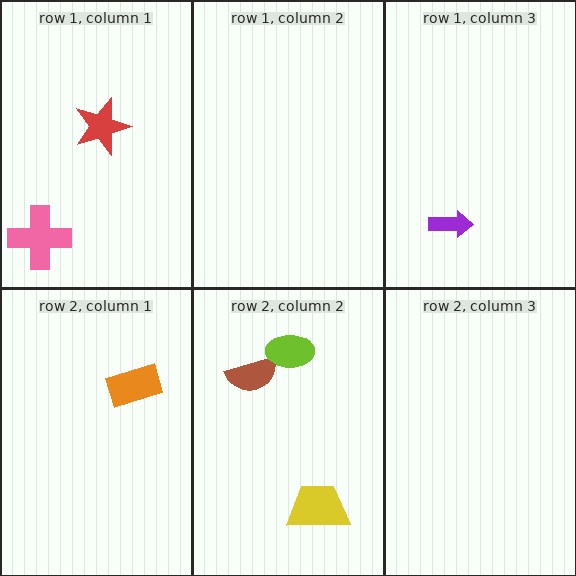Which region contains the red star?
The row 1, column 1 region.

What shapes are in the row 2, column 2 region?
The brown semicircle, the yellow trapezoid, the lime ellipse.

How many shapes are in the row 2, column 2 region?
3.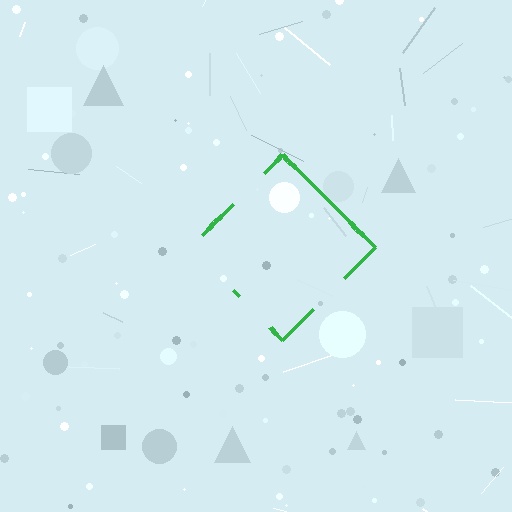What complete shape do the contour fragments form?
The contour fragments form a diamond.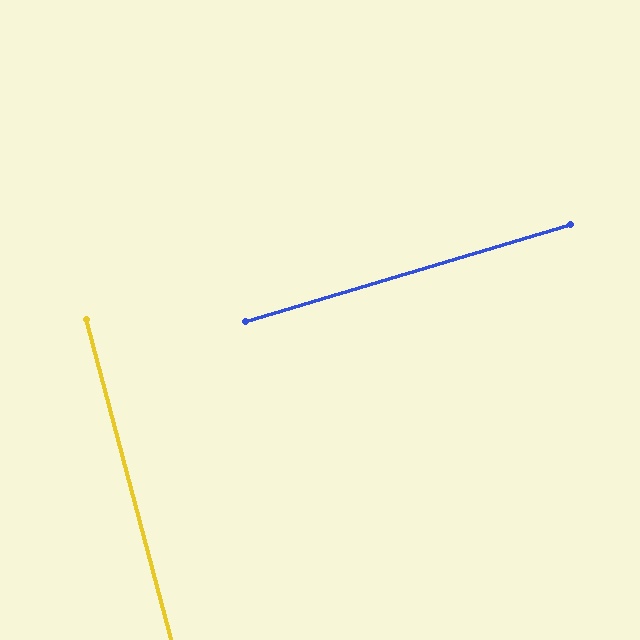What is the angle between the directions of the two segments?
Approximately 88 degrees.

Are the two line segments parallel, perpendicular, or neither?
Perpendicular — they meet at approximately 88°.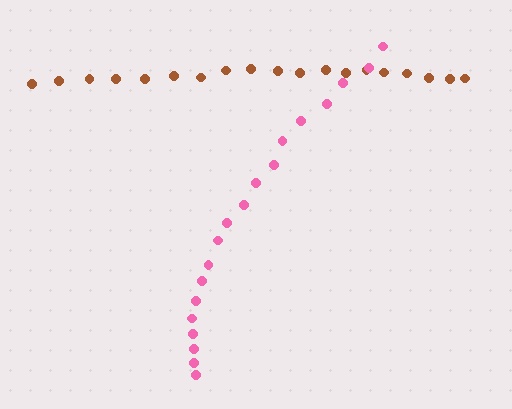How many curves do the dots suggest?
There are 2 distinct paths.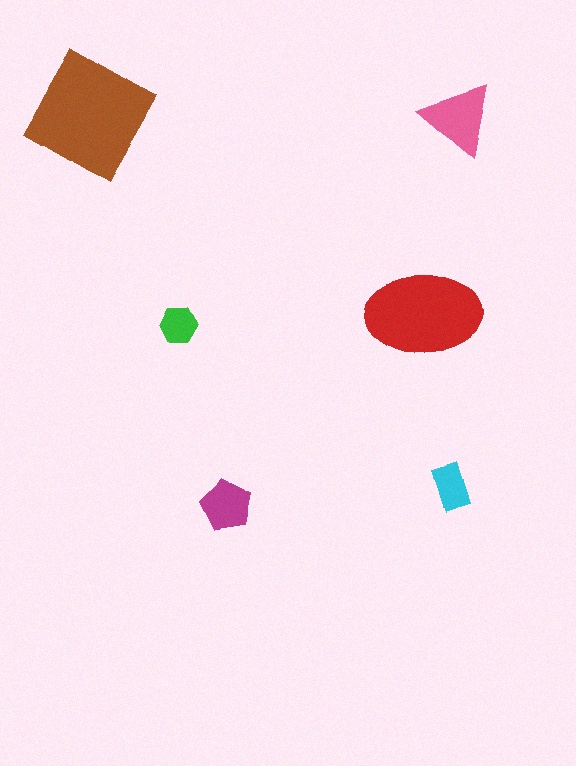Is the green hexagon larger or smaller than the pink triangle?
Smaller.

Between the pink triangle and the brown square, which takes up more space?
The brown square.